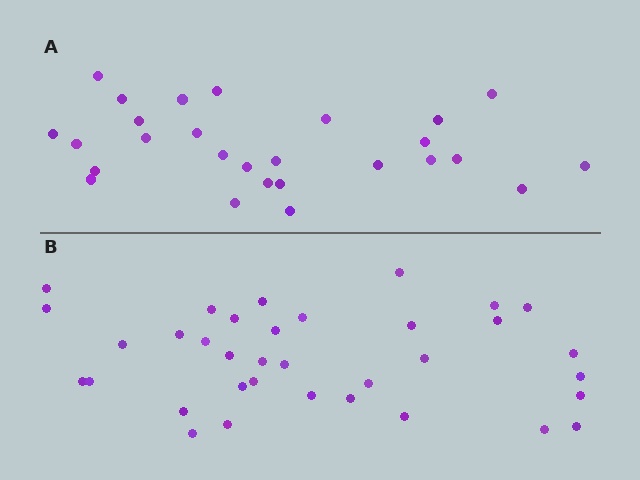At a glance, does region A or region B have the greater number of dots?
Region B (the bottom region) has more dots.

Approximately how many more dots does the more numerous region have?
Region B has roughly 8 or so more dots than region A.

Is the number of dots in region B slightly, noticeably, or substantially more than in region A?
Region B has noticeably more, but not dramatically so. The ratio is roughly 1.3 to 1.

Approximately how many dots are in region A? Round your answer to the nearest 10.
About 30 dots. (The exact count is 27, which rounds to 30.)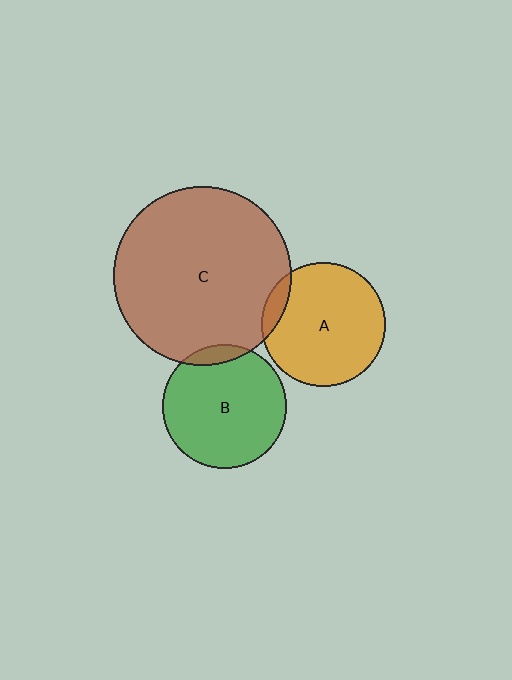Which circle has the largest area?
Circle C (brown).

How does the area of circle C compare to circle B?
Approximately 2.0 times.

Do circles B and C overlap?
Yes.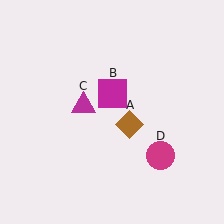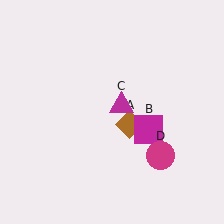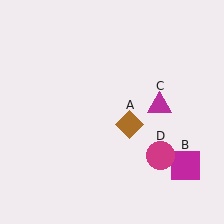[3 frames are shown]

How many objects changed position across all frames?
2 objects changed position: magenta square (object B), magenta triangle (object C).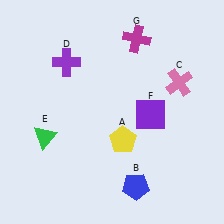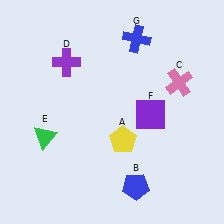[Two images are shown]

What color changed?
The cross (G) changed from magenta in Image 1 to blue in Image 2.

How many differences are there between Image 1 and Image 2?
There is 1 difference between the two images.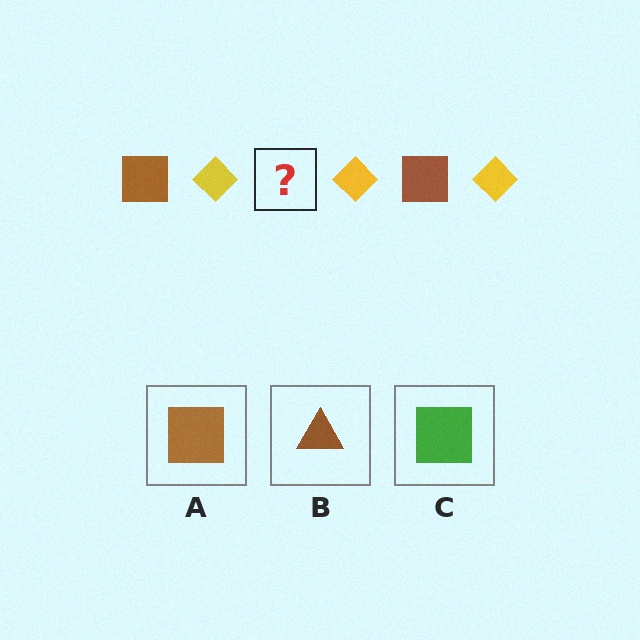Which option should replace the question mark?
Option A.